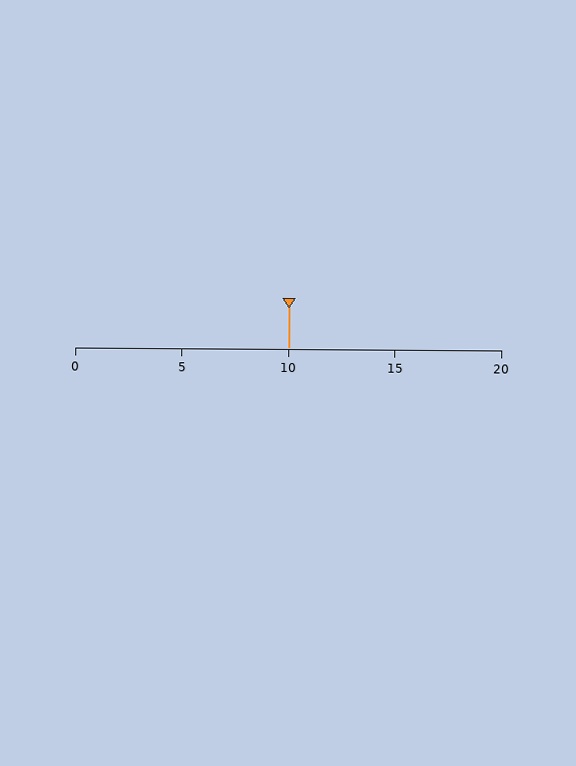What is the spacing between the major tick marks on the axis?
The major ticks are spaced 5 apart.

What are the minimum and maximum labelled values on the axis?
The axis runs from 0 to 20.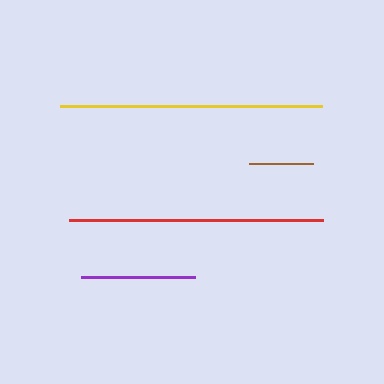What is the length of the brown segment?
The brown segment is approximately 64 pixels long.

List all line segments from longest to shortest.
From longest to shortest: yellow, red, purple, brown.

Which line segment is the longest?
The yellow line is the longest at approximately 261 pixels.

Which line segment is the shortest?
The brown line is the shortest at approximately 64 pixels.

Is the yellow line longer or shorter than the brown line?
The yellow line is longer than the brown line.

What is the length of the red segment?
The red segment is approximately 254 pixels long.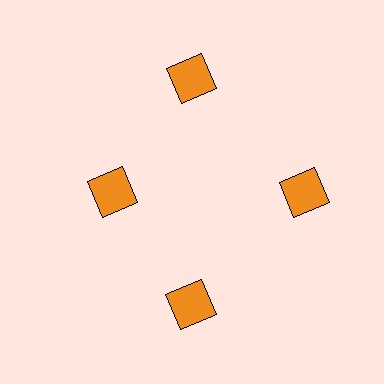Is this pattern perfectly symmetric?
No. The 4 orange squares are arranged in a ring, but one element near the 9 o'clock position is pulled inward toward the center, breaking the 4-fold rotational symmetry.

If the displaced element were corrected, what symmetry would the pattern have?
It would have 4-fold rotational symmetry — the pattern would map onto itself every 90 degrees.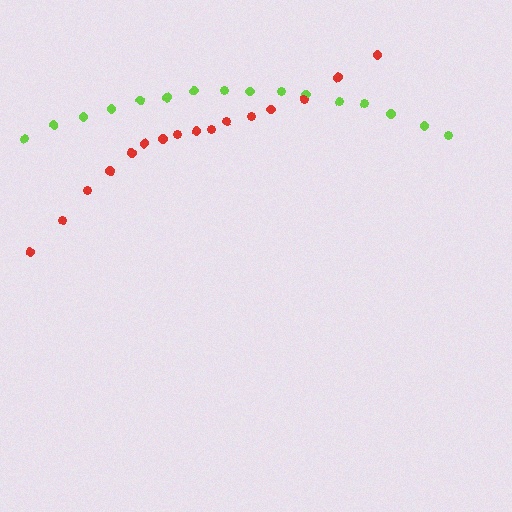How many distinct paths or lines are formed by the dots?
There are 2 distinct paths.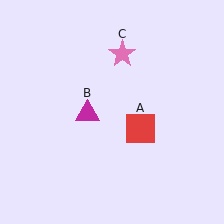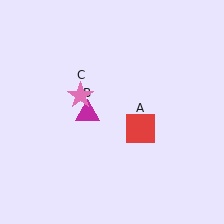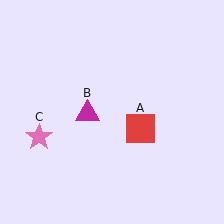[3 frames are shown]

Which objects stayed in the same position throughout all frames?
Red square (object A) and magenta triangle (object B) remained stationary.